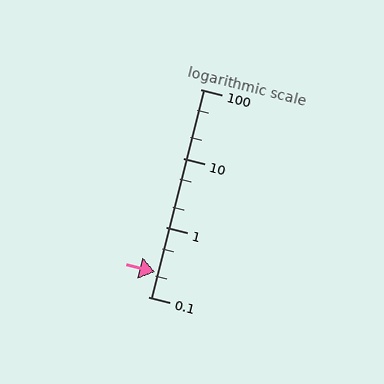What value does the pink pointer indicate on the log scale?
The pointer indicates approximately 0.23.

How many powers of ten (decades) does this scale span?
The scale spans 3 decades, from 0.1 to 100.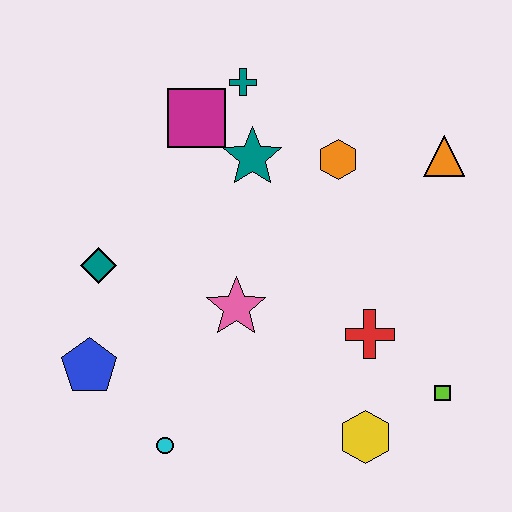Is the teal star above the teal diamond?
Yes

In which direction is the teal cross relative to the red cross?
The teal cross is above the red cross.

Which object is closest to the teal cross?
The magenta square is closest to the teal cross.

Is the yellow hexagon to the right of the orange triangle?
No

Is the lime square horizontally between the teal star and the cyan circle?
No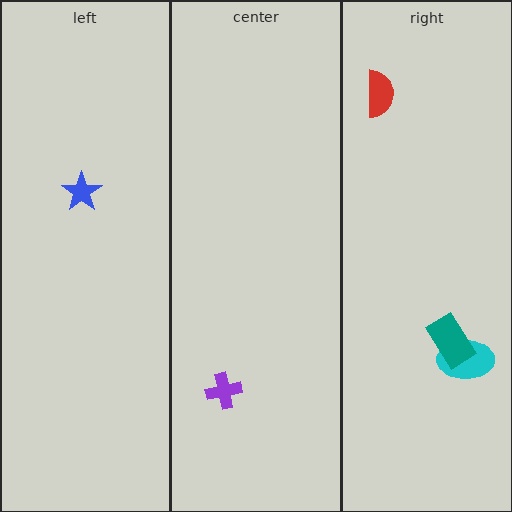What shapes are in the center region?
The purple cross.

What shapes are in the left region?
The blue star.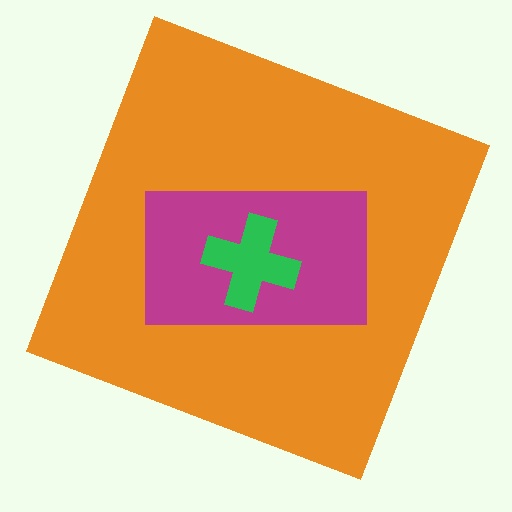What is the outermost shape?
The orange square.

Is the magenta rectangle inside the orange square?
Yes.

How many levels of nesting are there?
3.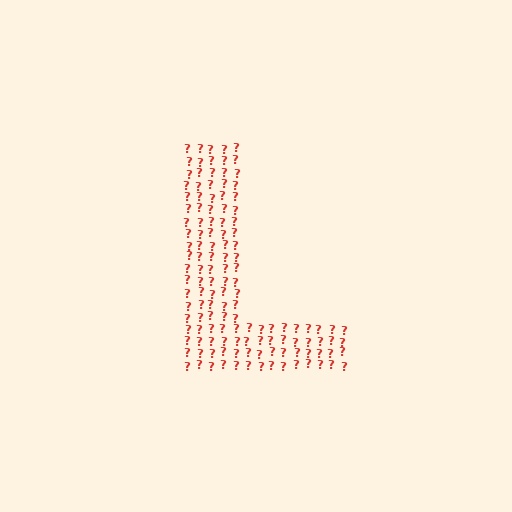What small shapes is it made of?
It is made of small question marks.